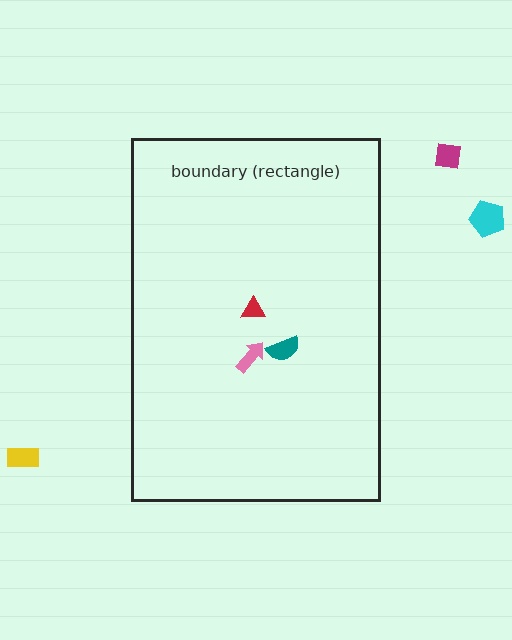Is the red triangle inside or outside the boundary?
Inside.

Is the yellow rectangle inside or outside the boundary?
Outside.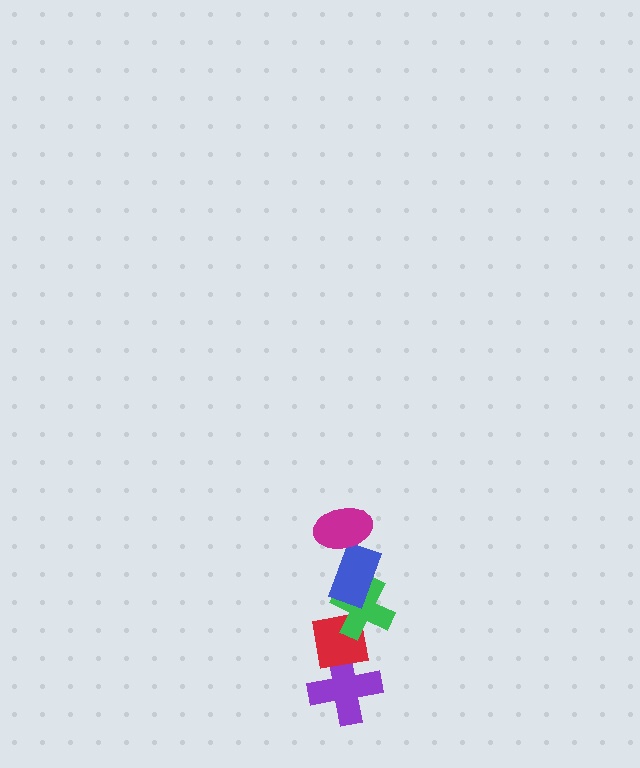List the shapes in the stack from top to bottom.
From top to bottom: the magenta ellipse, the blue rectangle, the green cross, the red square, the purple cross.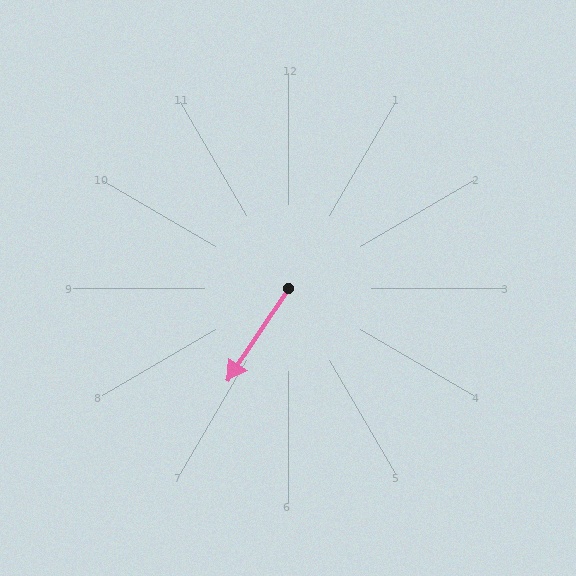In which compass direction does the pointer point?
Southwest.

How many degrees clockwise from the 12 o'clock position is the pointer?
Approximately 213 degrees.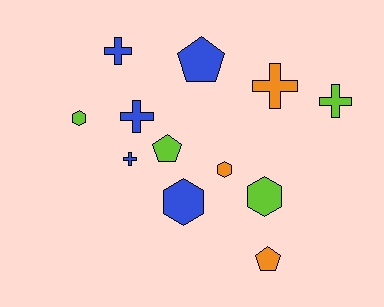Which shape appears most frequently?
Cross, with 5 objects.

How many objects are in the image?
There are 12 objects.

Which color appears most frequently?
Blue, with 5 objects.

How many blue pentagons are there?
There is 1 blue pentagon.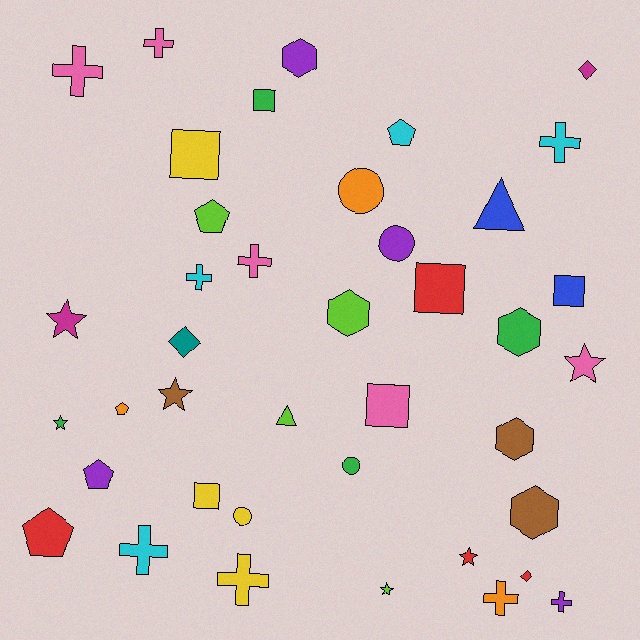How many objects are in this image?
There are 40 objects.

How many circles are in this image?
There are 4 circles.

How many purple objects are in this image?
There are 4 purple objects.